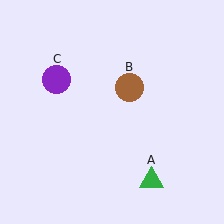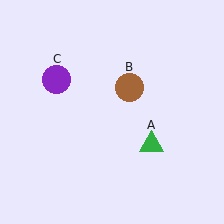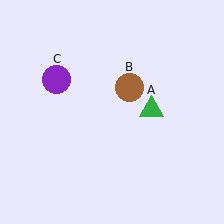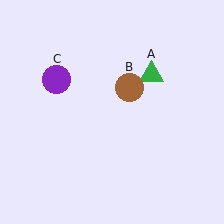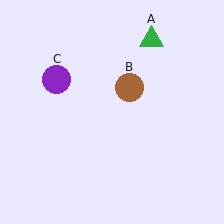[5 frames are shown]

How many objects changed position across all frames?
1 object changed position: green triangle (object A).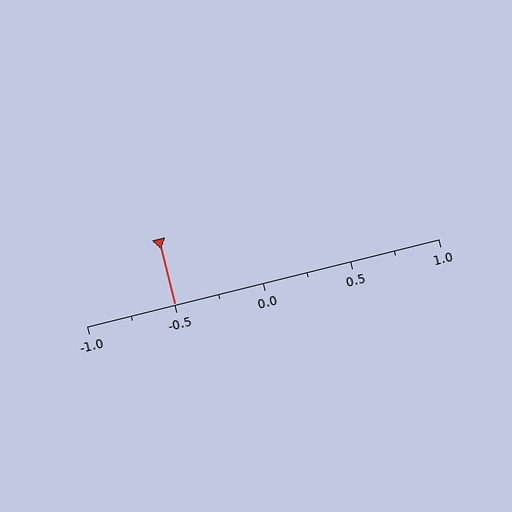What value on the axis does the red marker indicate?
The marker indicates approximately -0.5.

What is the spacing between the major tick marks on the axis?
The major ticks are spaced 0.5 apart.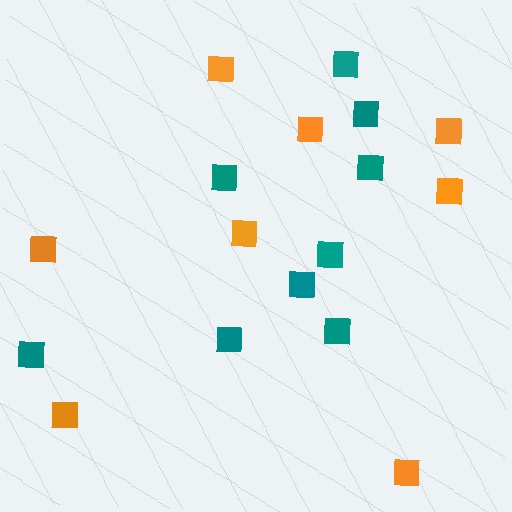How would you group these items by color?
There are 2 groups: one group of teal squares (9) and one group of orange squares (8).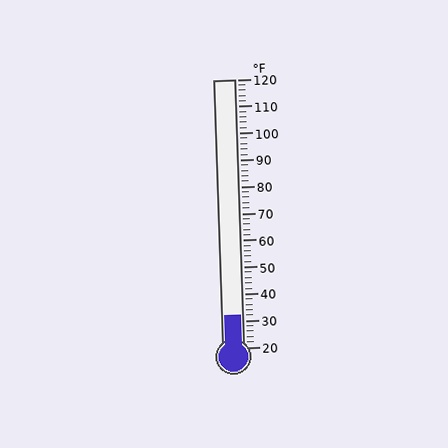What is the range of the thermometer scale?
The thermometer scale ranges from 20°F to 120°F.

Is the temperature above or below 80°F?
The temperature is below 80°F.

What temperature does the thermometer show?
The thermometer shows approximately 32°F.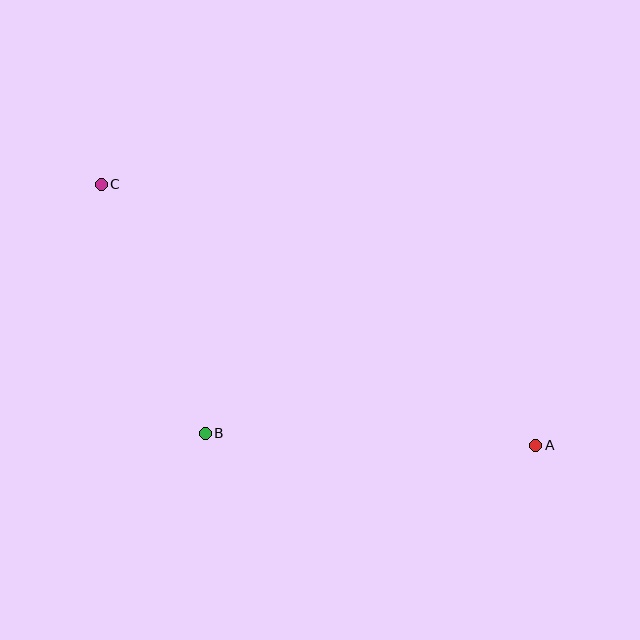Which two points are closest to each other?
Points B and C are closest to each other.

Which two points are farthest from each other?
Points A and C are farthest from each other.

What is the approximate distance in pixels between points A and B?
The distance between A and B is approximately 331 pixels.